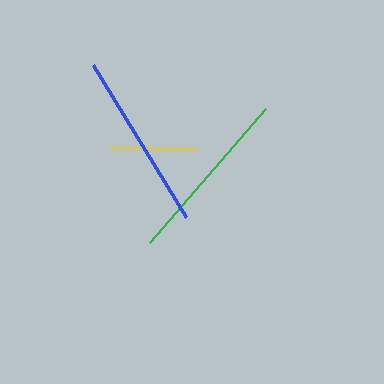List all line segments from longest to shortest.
From longest to shortest: blue, green, yellow.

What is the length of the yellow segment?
The yellow segment is approximately 85 pixels long.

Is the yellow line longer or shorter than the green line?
The green line is longer than the yellow line.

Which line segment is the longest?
The blue line is the longest at approximately 178 pixels.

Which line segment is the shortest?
The yellow line is the shortest at approximately 85 pixels.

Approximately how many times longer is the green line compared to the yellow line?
The green line is approximately 2.1 times the length of the yellow line.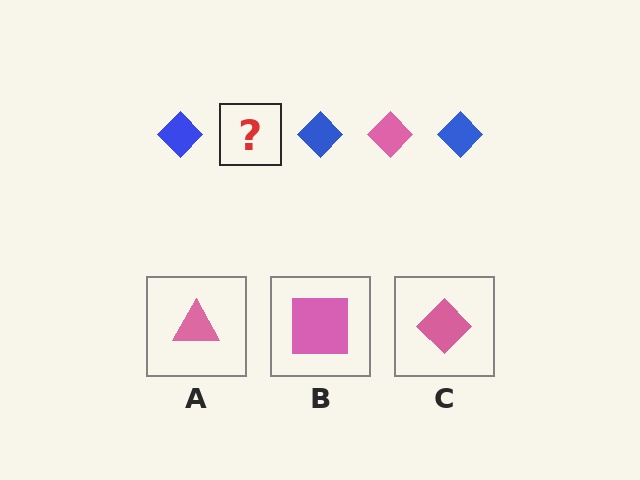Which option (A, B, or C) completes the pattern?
C.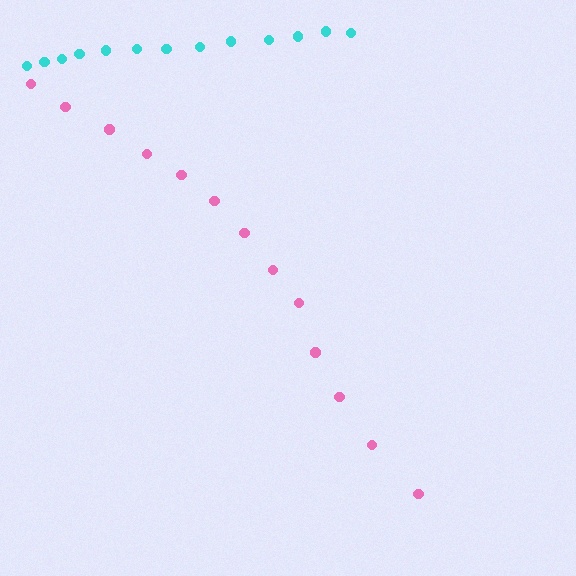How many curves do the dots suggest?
There are 2 distinct paths.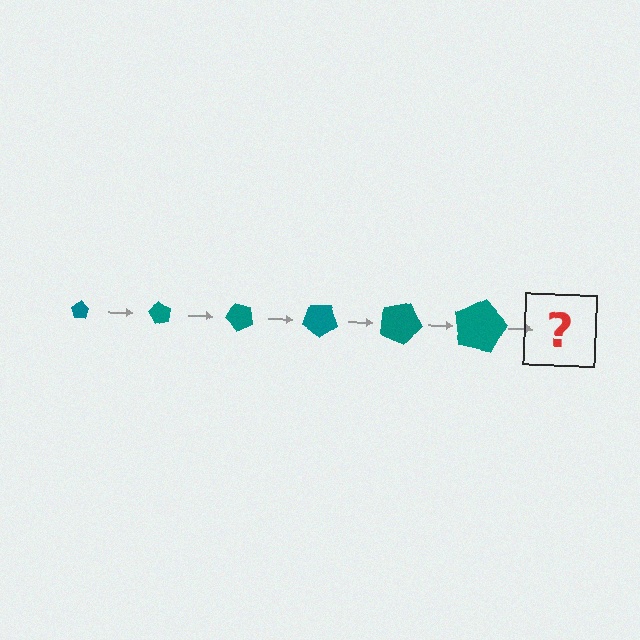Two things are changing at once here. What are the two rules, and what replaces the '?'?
The two rules are that the pentagon grows larger each step and it rotates 60 degrees each step. The '?' should be a pentagon, larger than the previous one and rotated 360 degrees from the start.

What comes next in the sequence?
The next element should be a pentagon, larger than the previous one and rotated 360 degrees from the start.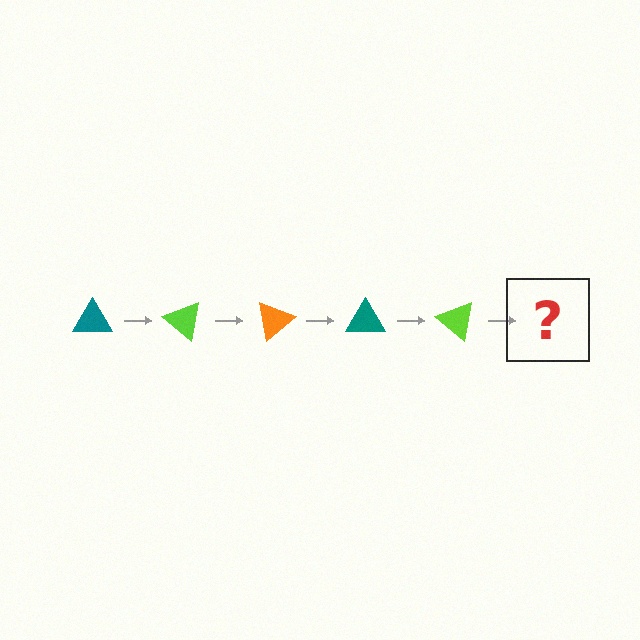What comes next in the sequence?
The next element should be an orange triangle, rotated 200 degrees from the start.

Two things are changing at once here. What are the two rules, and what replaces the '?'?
The two rules are that it rotates 40 degrees each step and the color cycles through teal, lime, and orange. The '?' should be an orange triangle, rotated 200 degrees from the start.